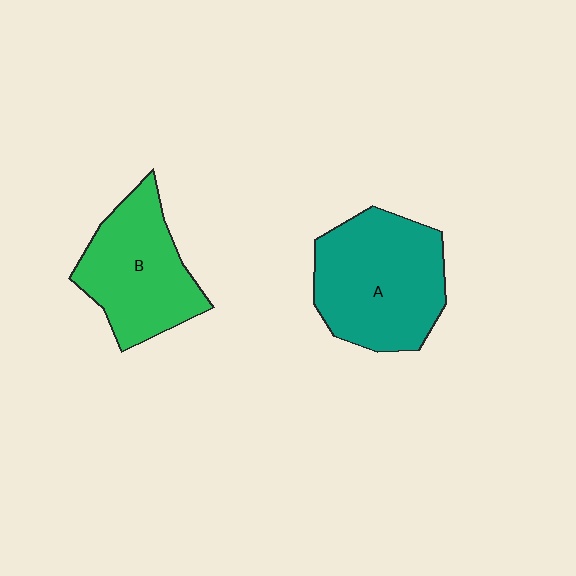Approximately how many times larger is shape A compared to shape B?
Approximately 1.2 times.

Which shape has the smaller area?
Shape B (green).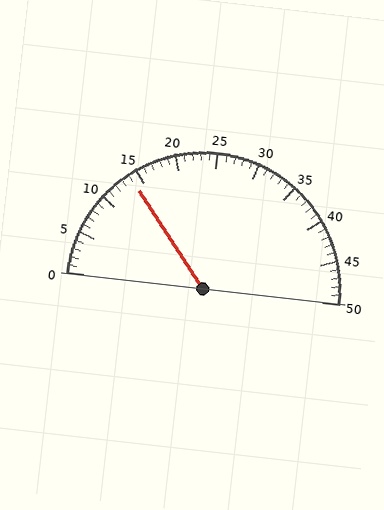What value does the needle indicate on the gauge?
The needle indicates approximately 14.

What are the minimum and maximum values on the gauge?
The gauge ranges from 0 to 50.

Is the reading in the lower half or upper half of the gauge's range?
The reading is in the lower half of the range (0 to 50).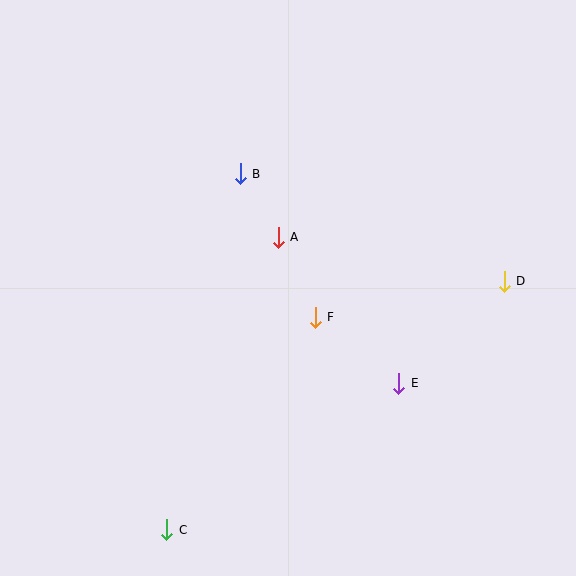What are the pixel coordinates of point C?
Point C is at (167, 530).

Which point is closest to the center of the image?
Point F at (315, 317) is closest to the center.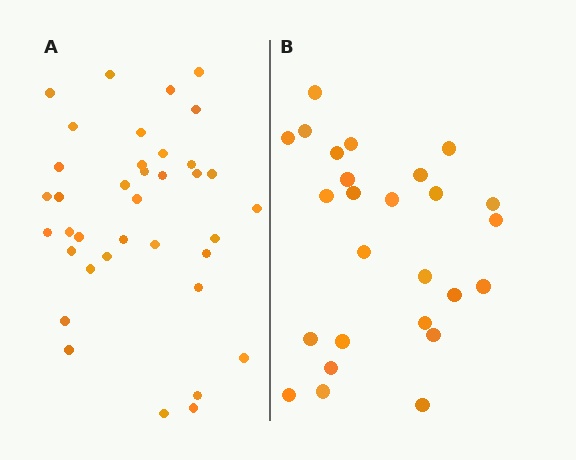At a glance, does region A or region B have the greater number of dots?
Region A (the left region) has more dots.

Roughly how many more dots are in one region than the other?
Region A has roughly 12 or so more dots than region B.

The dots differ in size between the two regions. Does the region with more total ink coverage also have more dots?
No. Region B has more total ink coverage because its dots are larger, but region A actually contains more individual dots. Total area can be misleading — the number of items is what matters here.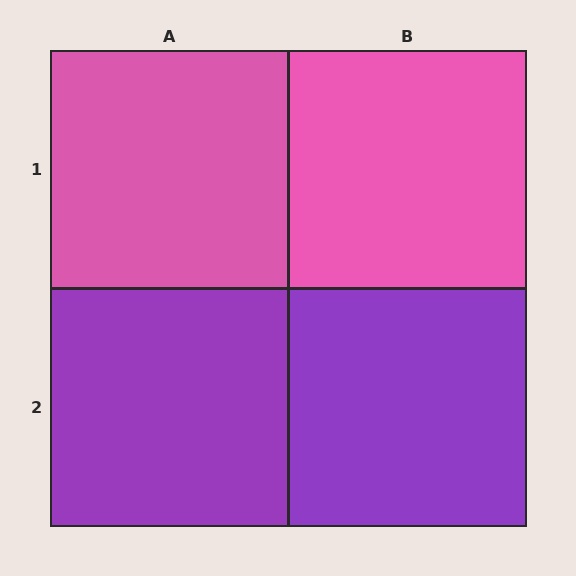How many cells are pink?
2 cells are pink.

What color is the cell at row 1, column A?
Pink.